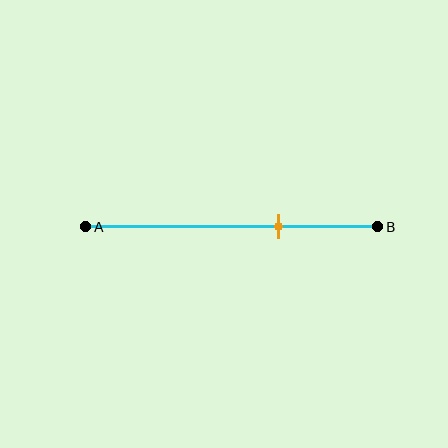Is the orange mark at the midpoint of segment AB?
No, the mark is at about 65% from A, not at the 50% midpoint.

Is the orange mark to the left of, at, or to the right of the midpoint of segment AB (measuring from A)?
The orange mark is to the right of the midpoint of segment AB.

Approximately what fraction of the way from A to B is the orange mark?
The orange mark is approximately 65% of the way from A to B.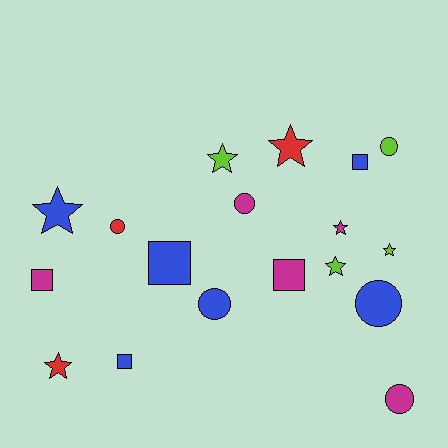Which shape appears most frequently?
Star, with 7 objects.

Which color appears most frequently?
Blue, with 6 objects.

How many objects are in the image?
There are 18 objects.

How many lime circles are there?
There is 1 lime circle.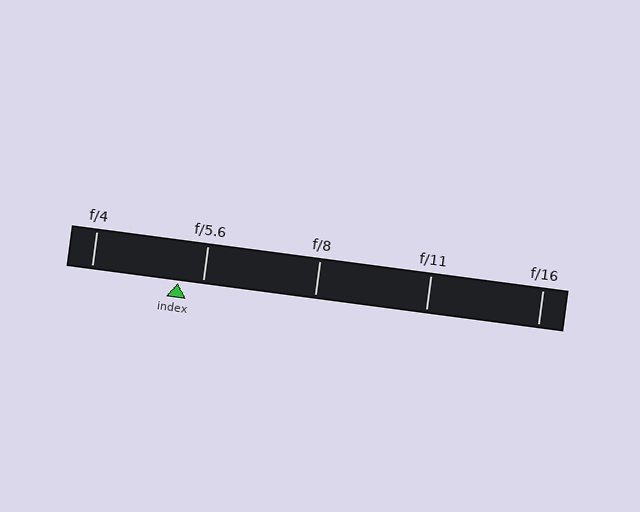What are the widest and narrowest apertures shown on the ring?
The widest aperture shown is f/4 and the narrowest is f/16.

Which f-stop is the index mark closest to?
The index mark is closest to f/5.6.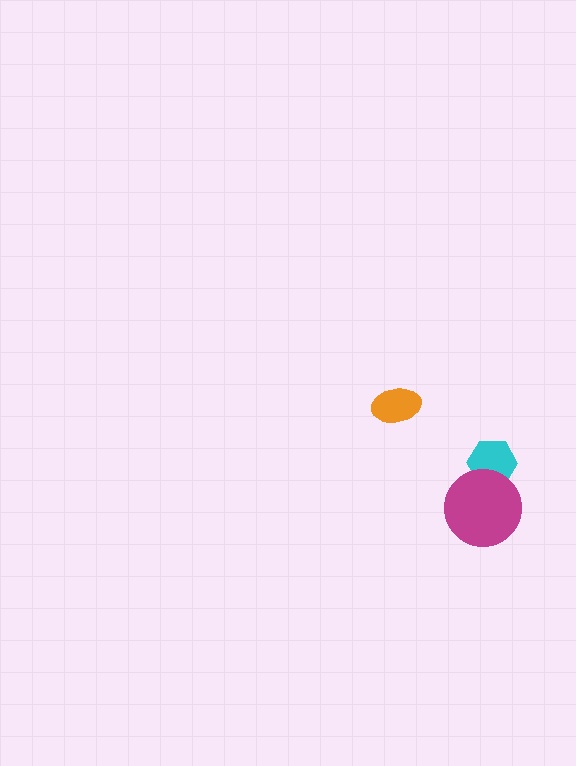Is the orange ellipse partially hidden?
No, no other shape covers it.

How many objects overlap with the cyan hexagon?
1 object overlaps with the cyan hexagon.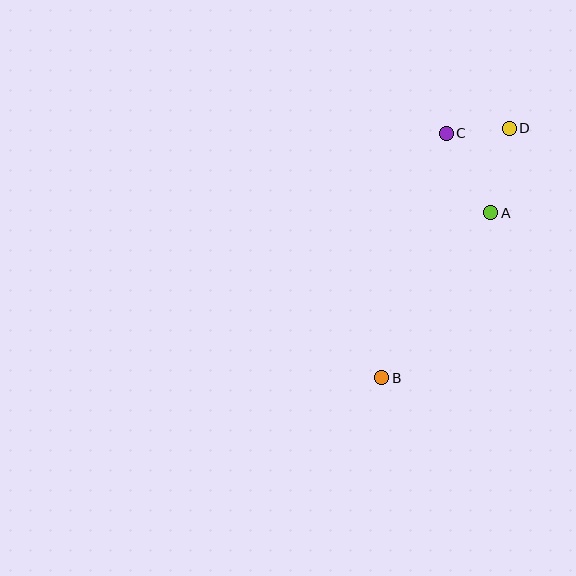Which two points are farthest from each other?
Points B and D are farthest from each other.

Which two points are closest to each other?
Points C and D are closest to each other.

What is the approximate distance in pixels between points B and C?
The distance between B and C is approximately 253 pixels.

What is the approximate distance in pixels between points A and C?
The distance between A and C is approximately 91 pixels.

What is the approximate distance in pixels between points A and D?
The distance between A and D is approximately 87 pixels.